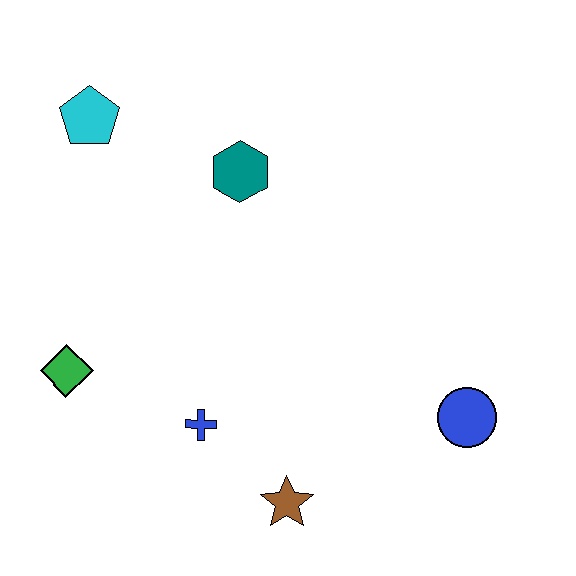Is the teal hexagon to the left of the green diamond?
No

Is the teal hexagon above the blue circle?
Yes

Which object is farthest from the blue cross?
The cyan pentagon is farthest from the blue cross.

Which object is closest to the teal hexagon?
The cyan pentagon is closest to the teal hexagon.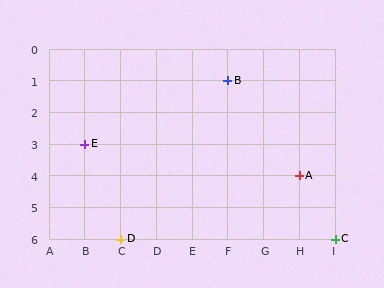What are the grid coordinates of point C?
Point C is at grid coordinates (I, 6).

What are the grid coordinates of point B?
Point B is at grid coordinates (F, 1).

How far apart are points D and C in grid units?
Points D and C are 6 columns apart.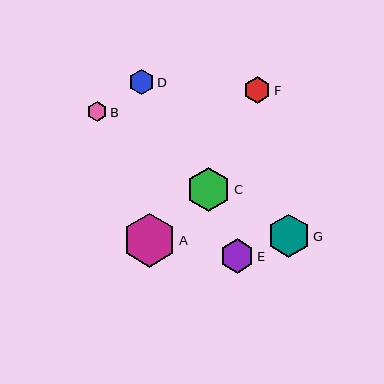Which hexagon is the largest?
Hexagon A is the largest with a size of approximately 54 pixels.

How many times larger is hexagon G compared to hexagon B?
Hexagon G is approximately 2.1 times the size of hexagon B.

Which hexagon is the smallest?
Hexagon B is the smallest with a size of approximately 20 pixels.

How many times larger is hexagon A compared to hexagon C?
Hexagon A is approximately 1.2 times the size of hexagon C.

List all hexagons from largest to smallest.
From largest to smallest: A, C, G, E, F, D, B.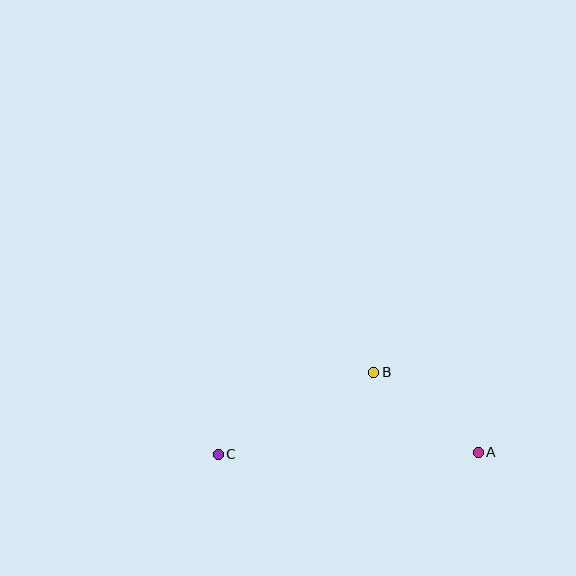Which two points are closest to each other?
Points A and B are closest to each other.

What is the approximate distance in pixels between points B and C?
The distance between B and C is approximately 176 pixels.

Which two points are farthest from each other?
Points A and C are farthest from each other.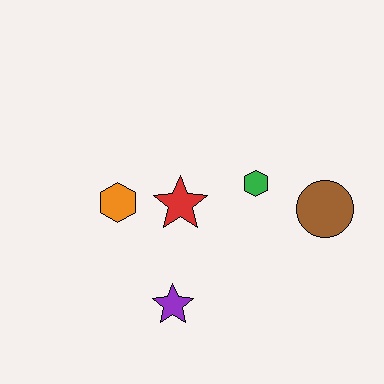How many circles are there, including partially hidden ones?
There is 1 circle.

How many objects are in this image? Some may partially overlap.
There are 5 objects.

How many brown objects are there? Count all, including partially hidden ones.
There is 1 brown object.